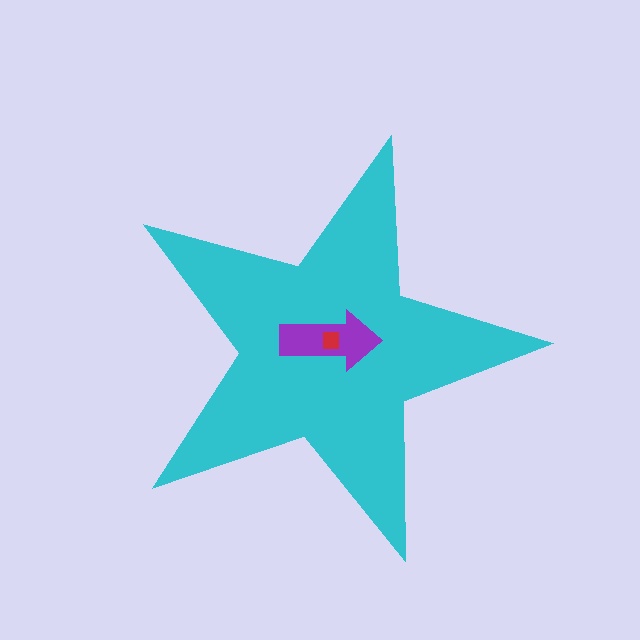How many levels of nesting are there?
3.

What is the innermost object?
The red square.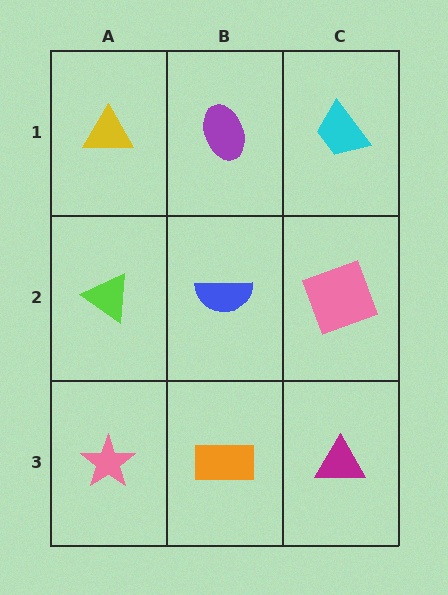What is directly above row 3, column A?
A lime triangle.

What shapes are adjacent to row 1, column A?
A lime triangle (row 2, column A), a purple ellipse (row 1, column B).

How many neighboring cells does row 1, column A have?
2.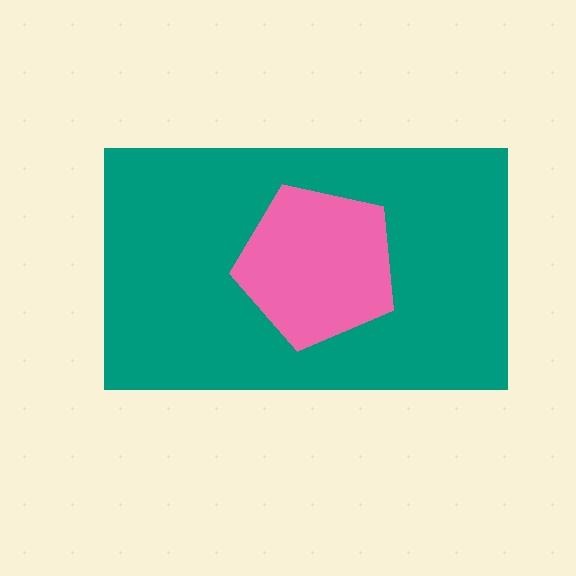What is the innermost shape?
The pink pentagon.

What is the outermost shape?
The teal rectangle.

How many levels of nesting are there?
2.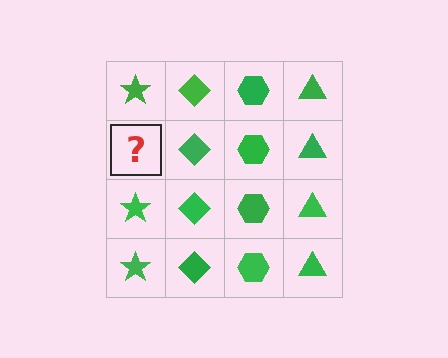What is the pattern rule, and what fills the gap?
The rule is that each column has a consistent shape. The gap should be filled with a green star.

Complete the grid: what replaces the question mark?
The question mark should be replaced with a green star.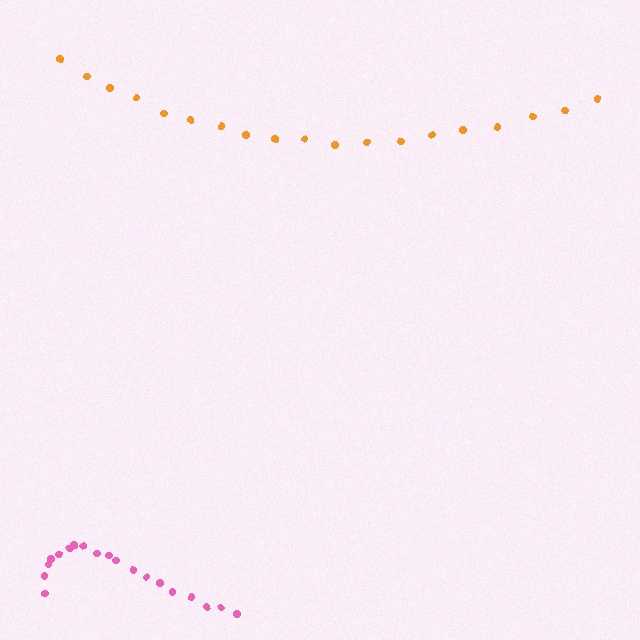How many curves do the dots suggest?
There are 2 distinct paths.